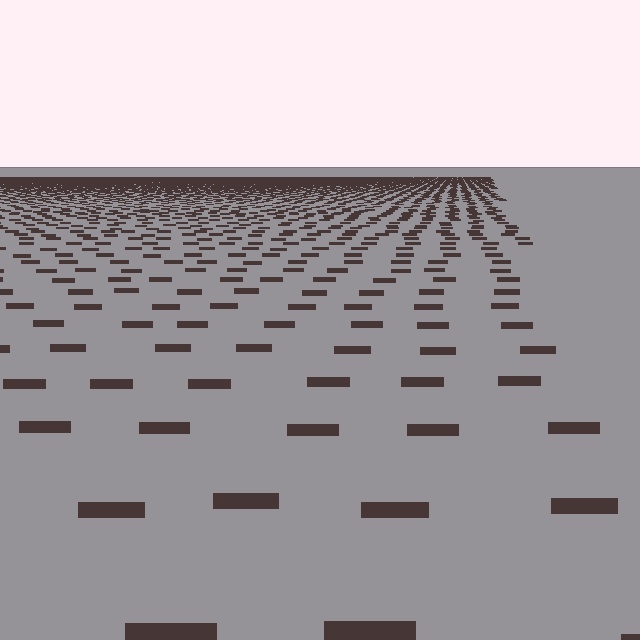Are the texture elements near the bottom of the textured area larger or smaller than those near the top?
Larger. Near the bottom, elements are closer to the viewer and appear at a bigger on-screen size.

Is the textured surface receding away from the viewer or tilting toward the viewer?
The surface is receding away from the viewer. Texture elements get smaller and denser toward the top.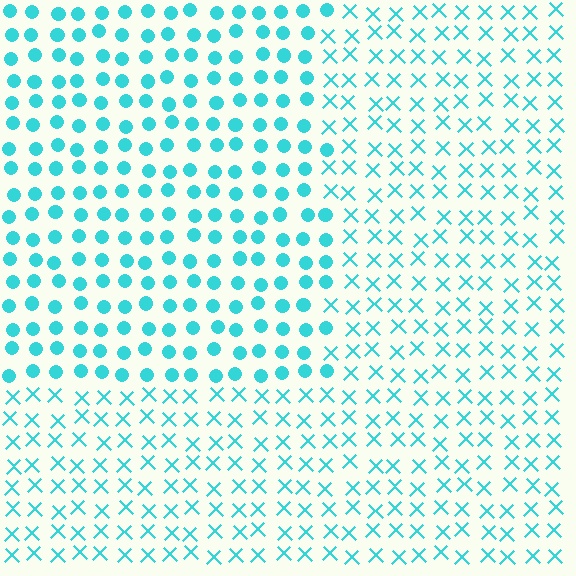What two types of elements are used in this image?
The image uses circles inside the rectangle region and X marks outside it.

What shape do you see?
I see a rectangle.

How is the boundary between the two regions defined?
The boundary is defined by a change in element shape: circles inside vs. X marks outside. All elements share the same color and spacing.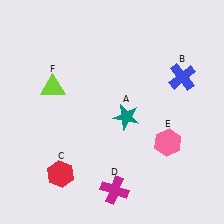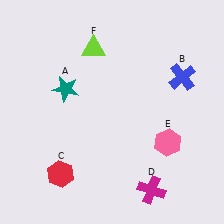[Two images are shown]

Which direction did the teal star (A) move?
The teal star (A) moved left.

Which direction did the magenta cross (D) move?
The magenta cross (D) moved right.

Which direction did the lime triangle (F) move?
The lime triangle (F) moved right.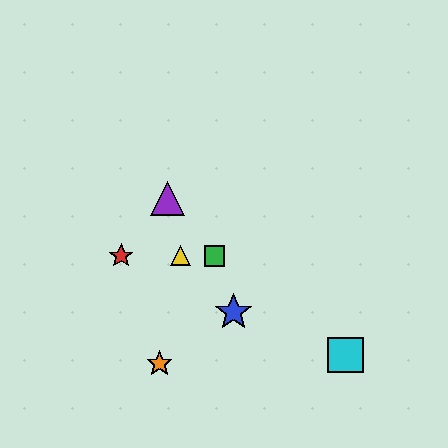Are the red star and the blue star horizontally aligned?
No, the red star is at y≈256 and the blue star is at y≈312.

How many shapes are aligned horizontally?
3 shapes (the red star, the green square, the yellow triangle) are aligned horizontally.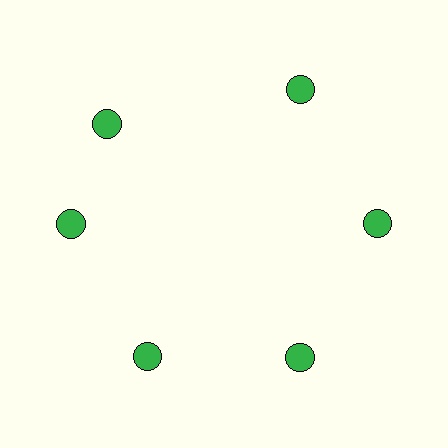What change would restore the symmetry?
The symmetry would be restored by rotating it back into even spacing with its neighbors so that all 6 circles sit at equal angles and equal distance from the center.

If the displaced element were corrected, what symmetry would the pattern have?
It would have 6-fold rotational symmetry — the pattern would map onto itself every 60 degrees.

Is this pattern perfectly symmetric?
No. The 6 green circles are arranged in a ring, but one element near the 11 o'clock position is rotated out of alignment along the ring, breaking the 6-fold rotational symmetry.